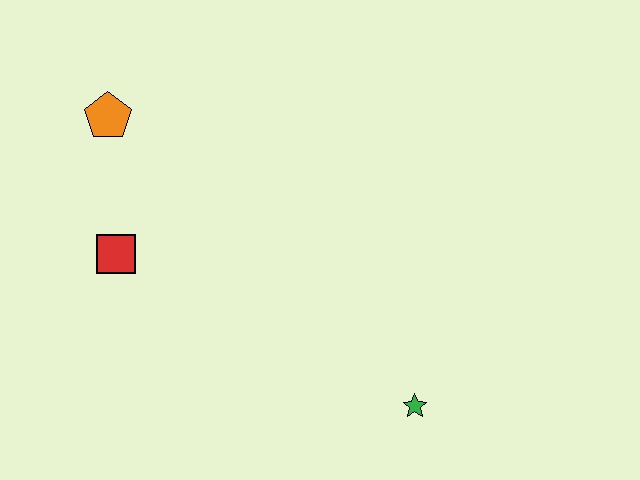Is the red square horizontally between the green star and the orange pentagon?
Yes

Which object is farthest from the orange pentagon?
The green star is farthest from the orange pentagon.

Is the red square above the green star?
Yes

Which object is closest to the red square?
The orange pentagon is closest to the red square.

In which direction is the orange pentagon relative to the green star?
The orange pentagon is to the left of the green star.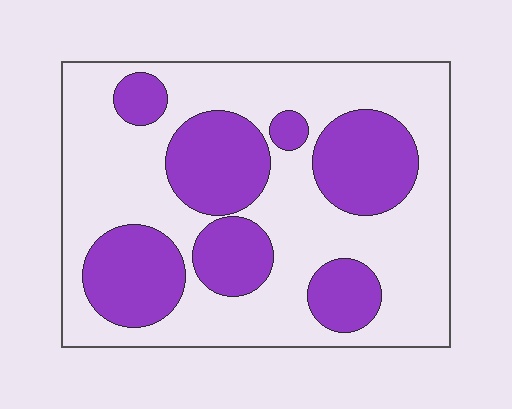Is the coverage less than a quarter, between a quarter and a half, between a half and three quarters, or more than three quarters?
Between a quarter and a half.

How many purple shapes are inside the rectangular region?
7.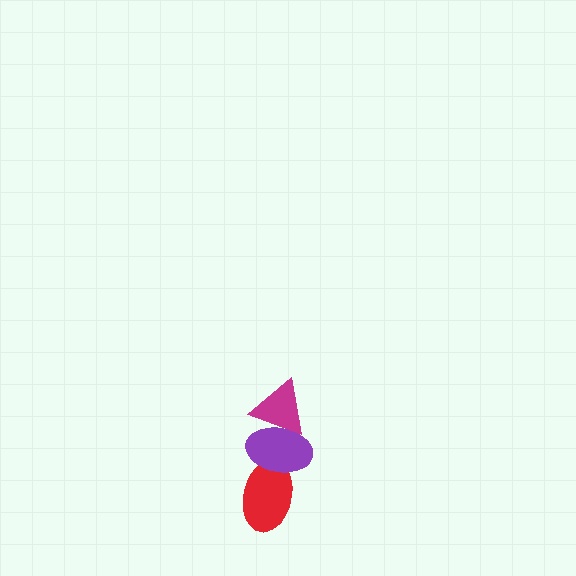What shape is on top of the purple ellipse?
The magenta triangle is on top of the purple ellipse.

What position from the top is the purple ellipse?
The purple ellipse is 2nd from the top.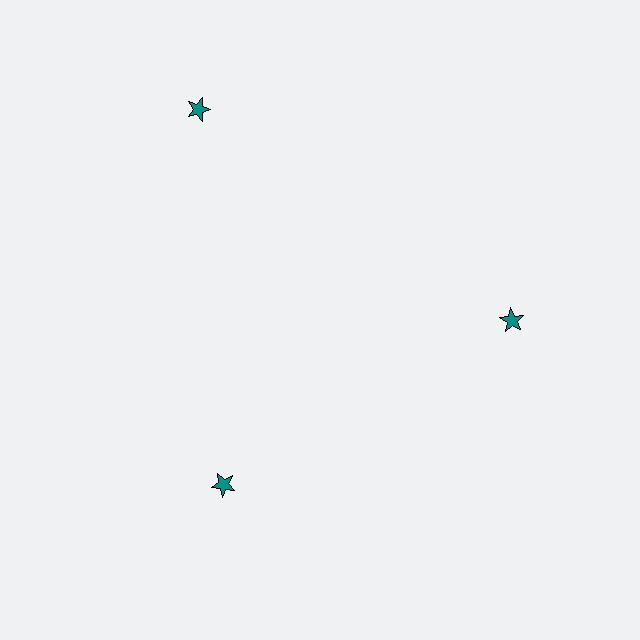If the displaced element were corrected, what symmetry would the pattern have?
It would have 3-fold rotational symmetry — the pattern would map onto itself every 120 degrees.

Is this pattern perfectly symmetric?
No. The 3 teal stars are arranged in a ring, but one element near the 11 o'clock position is pushed outward from the center, breaking the 3-fold rotational symmetry.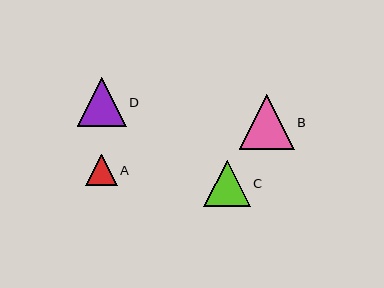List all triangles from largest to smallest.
From largest to smallest: B, D, C, A.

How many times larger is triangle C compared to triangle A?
Triangle C is approximately 1.5 times the size of triangle A.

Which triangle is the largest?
Triangle B is the largest with a size of approximately 55 pixels.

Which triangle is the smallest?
Triangle A is the smallest with a size of approximately 32 pixels.